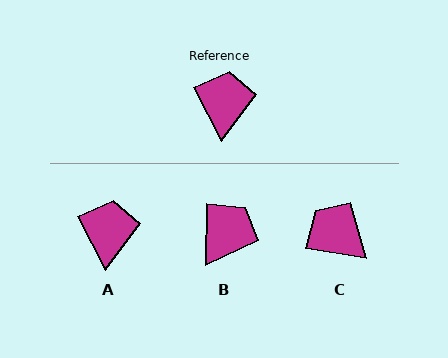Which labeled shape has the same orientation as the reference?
A.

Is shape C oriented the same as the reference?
No, it is off by about 53 degrees.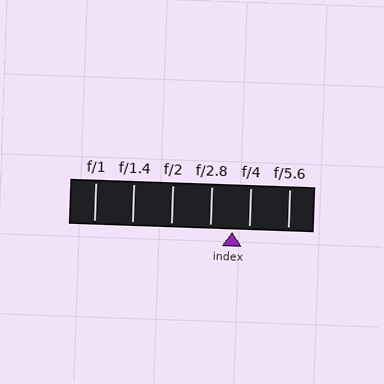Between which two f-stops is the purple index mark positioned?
The index mark is between f/2.8 and f/4.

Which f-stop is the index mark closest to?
The index mark is closest to f/4.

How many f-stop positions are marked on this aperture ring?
There are 6 f-stop positions marked.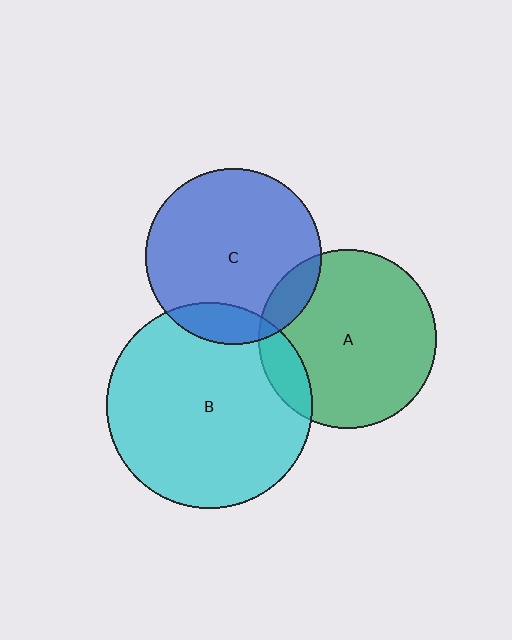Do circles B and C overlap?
Yes.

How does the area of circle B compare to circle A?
Approximately 1.3 times.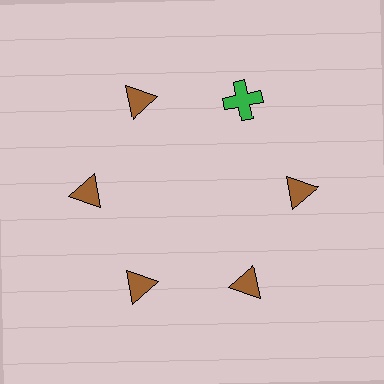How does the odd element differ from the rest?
It differs in both color (green instead of brown) and shape (cross instead of triangle).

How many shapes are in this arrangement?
There are 6 shapes arranged in a ring pattern.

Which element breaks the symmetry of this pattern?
The green cross at roughly the 1 o'clock position breaks the symmetry. All other shapes are brown triangles.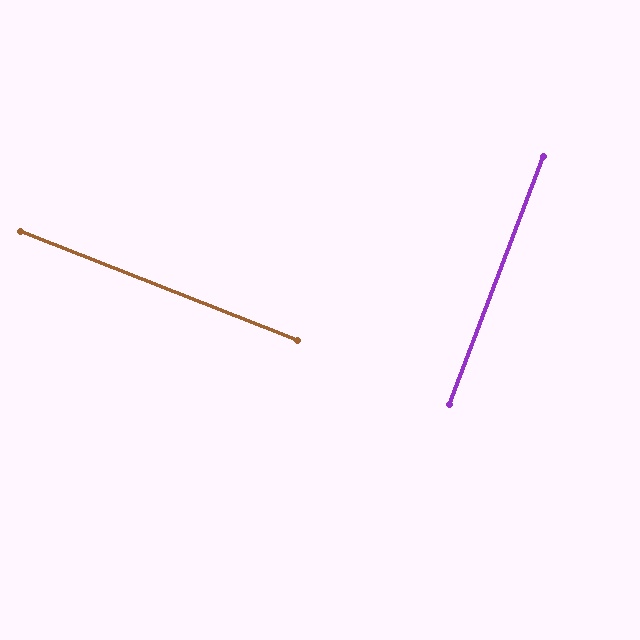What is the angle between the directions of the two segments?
Approximately 89 degrees.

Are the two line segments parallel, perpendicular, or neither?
Perpendicular — they meet at approximately 89°.